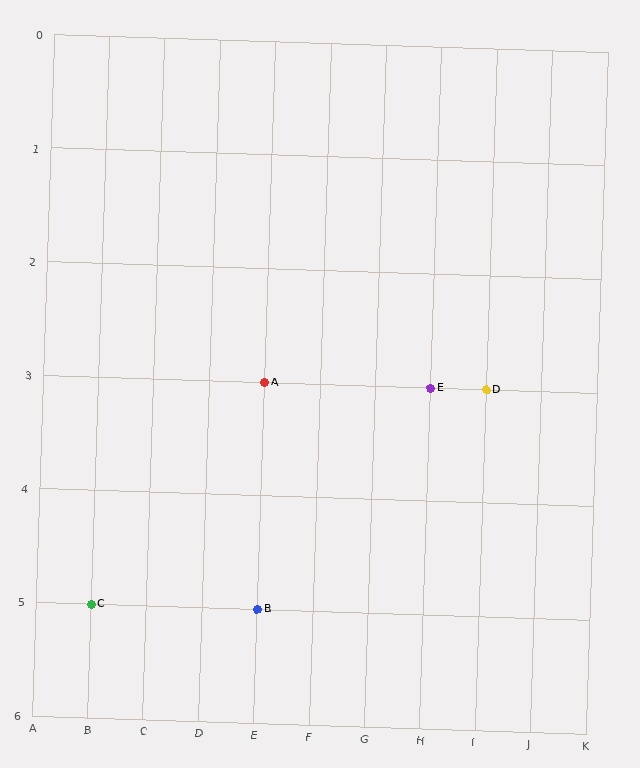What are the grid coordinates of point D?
Point D is at grid coordinates (I, 3).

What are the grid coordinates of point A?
Point A is at grid coordinates (E, 3).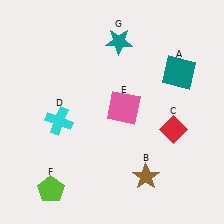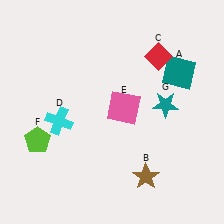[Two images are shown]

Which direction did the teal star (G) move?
The teal star (G) moved down.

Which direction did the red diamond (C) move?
The red diamond (C) moved up.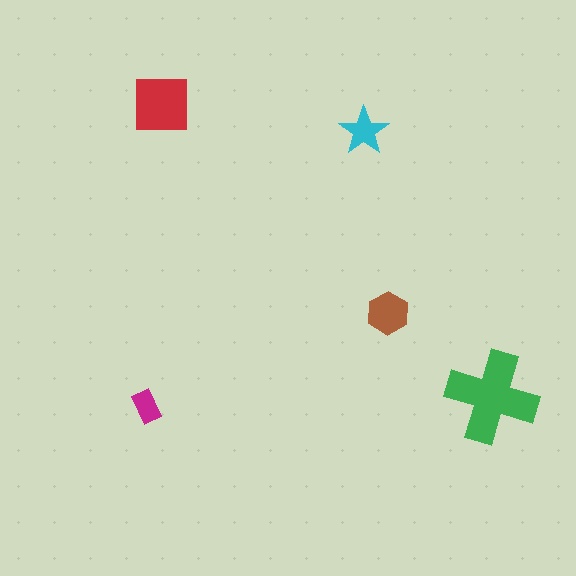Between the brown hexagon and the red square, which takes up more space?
The red square.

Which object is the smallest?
The magenta rectangle.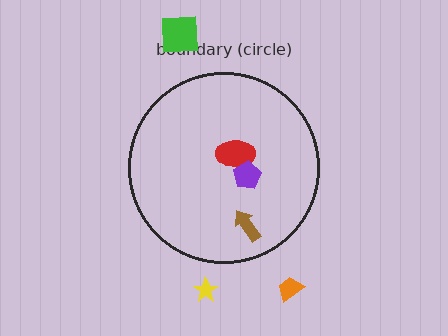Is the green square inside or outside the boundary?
Outside.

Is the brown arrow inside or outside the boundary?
Inside.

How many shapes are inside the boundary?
3 inside, 3 outside.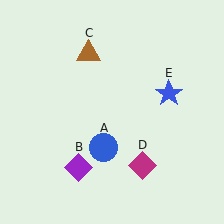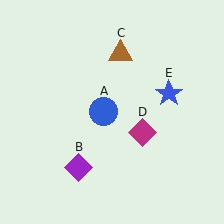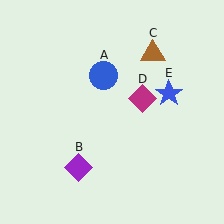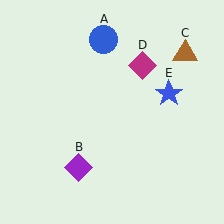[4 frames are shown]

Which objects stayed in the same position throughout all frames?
Purple diamond (object B) and blue star (object E) remained stationary.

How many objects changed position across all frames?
3 objects changed position: blue circle (object A), brown triangle (object C), magenta diamond (object D).